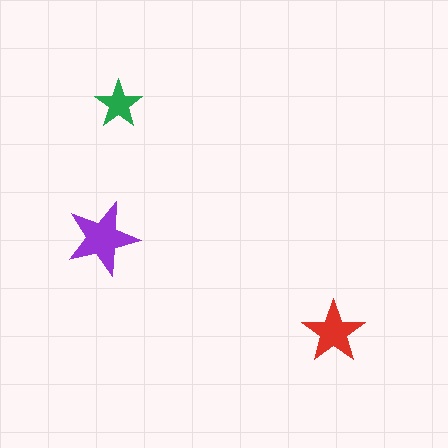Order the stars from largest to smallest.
the purple one, the red one, the green one.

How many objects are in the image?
There are 3 objects in the image.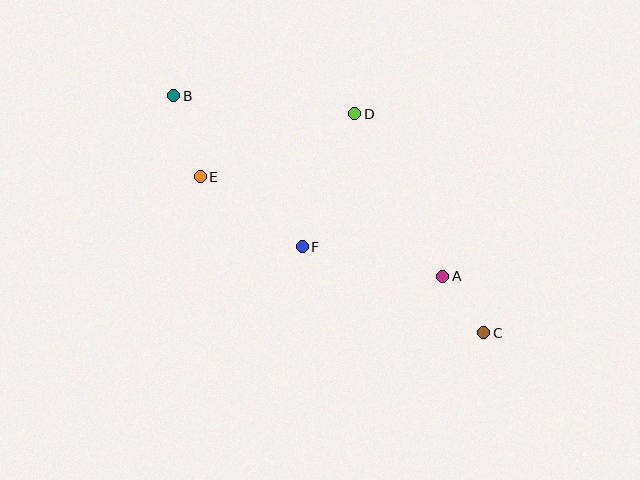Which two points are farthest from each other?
Points B and C are farthest from each other.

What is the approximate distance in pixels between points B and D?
The distance between B and D is approximately 182 pixels.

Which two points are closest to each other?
Points A and C are closest to each other.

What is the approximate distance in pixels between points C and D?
The distance between C and D is approximately 255 pixels.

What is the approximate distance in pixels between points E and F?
The distance between E and F is approximately 124 pixels.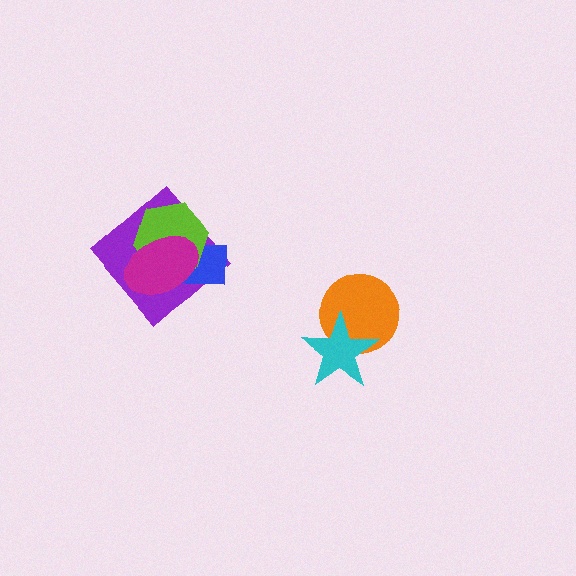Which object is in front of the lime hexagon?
The magenta ellipse is in front of the lime hexagon.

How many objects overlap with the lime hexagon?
3 objects overlap with the lime hexagon.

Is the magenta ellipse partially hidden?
No, no other shape covers it.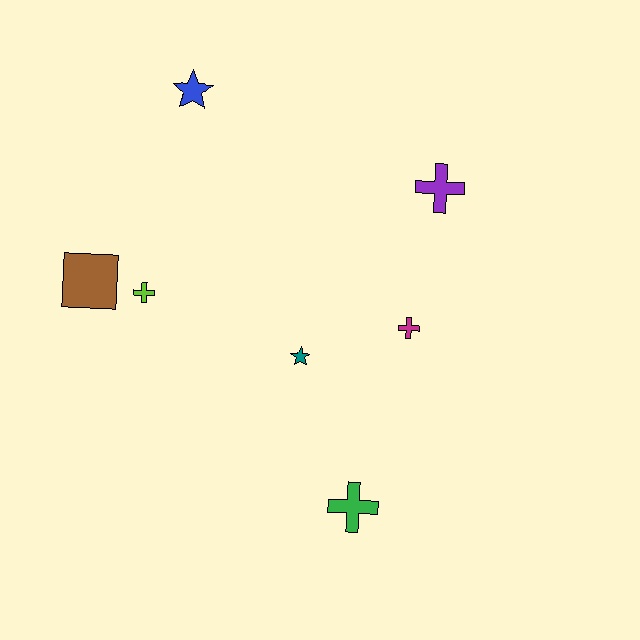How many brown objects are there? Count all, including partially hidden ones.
There is 1 brown object.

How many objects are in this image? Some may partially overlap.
There are 7 objects.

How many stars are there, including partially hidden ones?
There are 2 stars.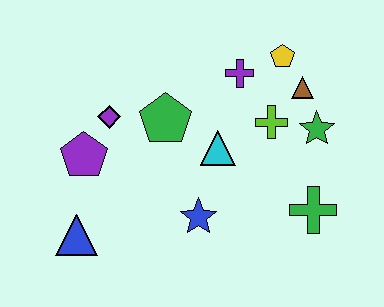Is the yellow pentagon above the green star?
Yes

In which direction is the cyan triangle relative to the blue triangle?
The cyan triangle is to the right of the blue triangle.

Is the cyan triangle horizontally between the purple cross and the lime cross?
No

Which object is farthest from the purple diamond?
The green cross is farthest from the purple diamond.